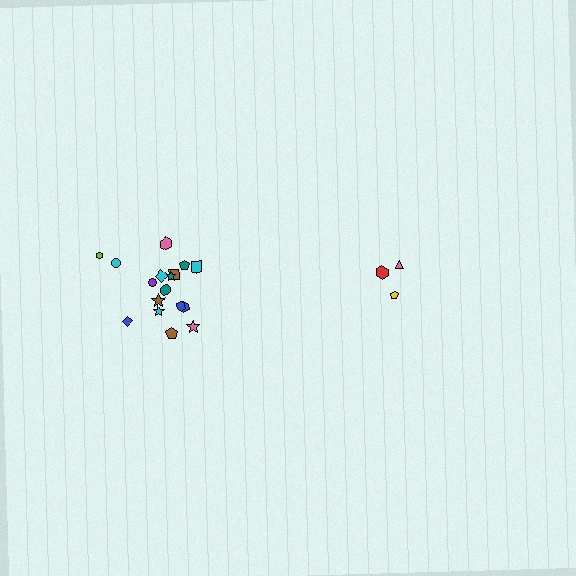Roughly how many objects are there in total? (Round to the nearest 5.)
Roughly 20 objects in total.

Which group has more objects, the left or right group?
The left group.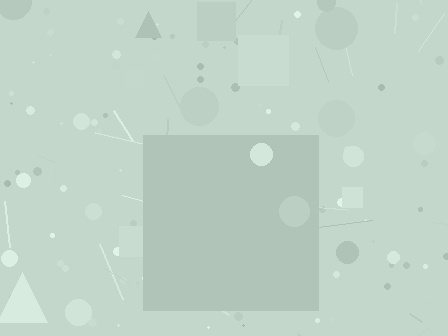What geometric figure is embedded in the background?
A square is embedded in the background.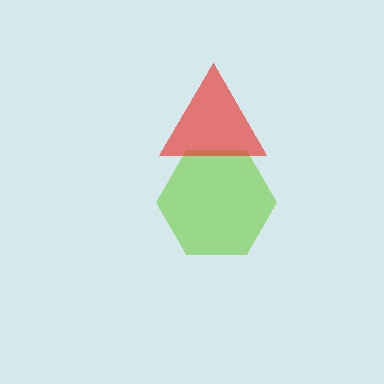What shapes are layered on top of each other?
The layered shapes are: a lime hexagon, a red triangle.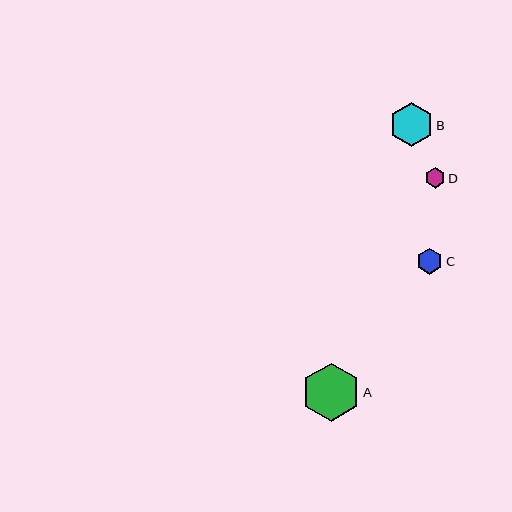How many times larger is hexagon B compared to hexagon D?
Hexagon B is approximately 2.2 times the size of hexagon D.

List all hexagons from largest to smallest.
From largest to smallest: A, B, C, D.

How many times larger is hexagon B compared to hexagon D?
Hexagon B is approximately 2.2 times the size of hexagon D.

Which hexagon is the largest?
Hexagon A is the largest with a size of approximately 58 pixels.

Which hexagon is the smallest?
Hexagon D is the smallest with a size of approximately 20 pixels.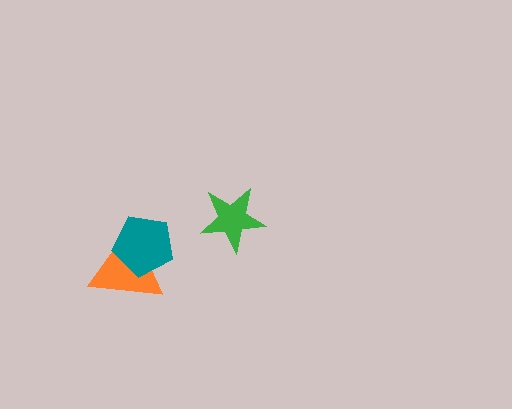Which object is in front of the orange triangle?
The teal pentagon is in front of the orange triangle.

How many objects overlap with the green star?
0 objects overlap with the green star.